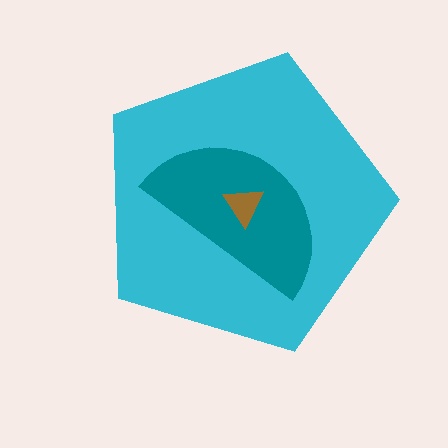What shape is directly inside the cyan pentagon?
The teal semicircle.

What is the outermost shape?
The cyan pentagon.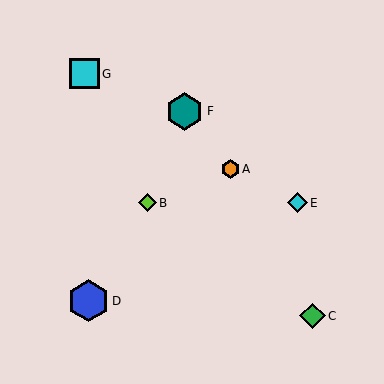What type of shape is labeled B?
Shape B is a lime diamond.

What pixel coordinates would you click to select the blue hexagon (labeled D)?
Click at (88, 301) to select the blue hexagon D.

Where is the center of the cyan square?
The center of the cyan square is at (84, 74).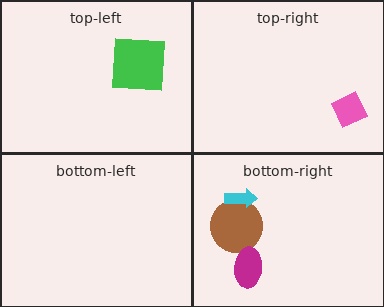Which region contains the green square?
The top-left region.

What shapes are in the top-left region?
The green square.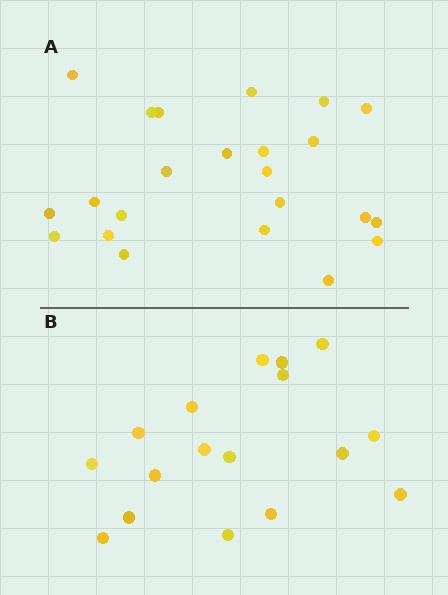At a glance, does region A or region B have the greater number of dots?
Region A (the top region) has more dots.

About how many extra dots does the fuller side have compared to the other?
Region A has about 6 more dots than region B.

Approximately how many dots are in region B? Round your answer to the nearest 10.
About 20 dots. (The exact count is 17, which rounds to 20.)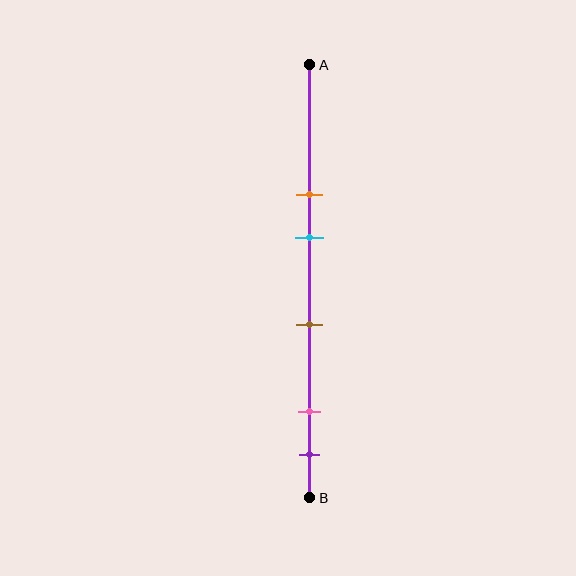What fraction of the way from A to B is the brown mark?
The brown mark is approximately 60% (0.6) of the way from A to B.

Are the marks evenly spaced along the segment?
No, the marks are not evenly spaced.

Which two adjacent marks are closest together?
The pink and purple marks are the closest adjacent pair.